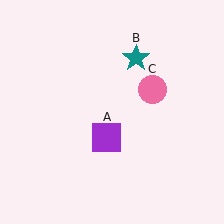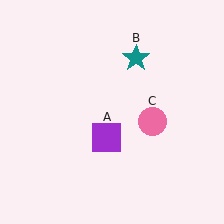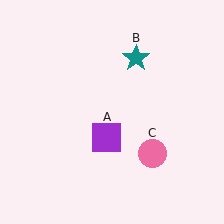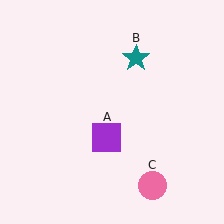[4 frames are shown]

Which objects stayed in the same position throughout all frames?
Purple square (object A) and teal star (object B) remained stationary.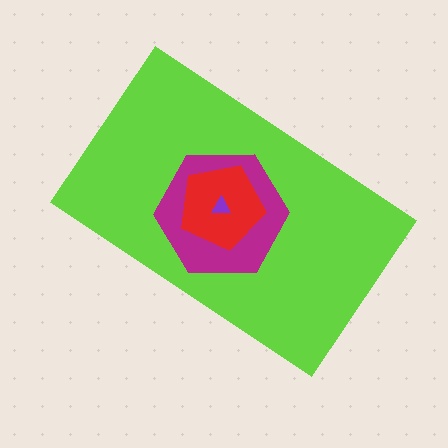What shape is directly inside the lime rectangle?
The magenta hexagon.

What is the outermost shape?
The lime rectangle.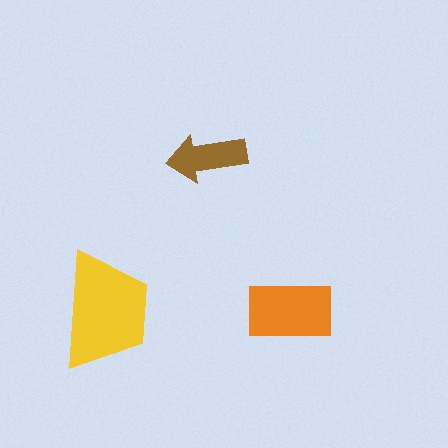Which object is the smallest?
The brown arrow.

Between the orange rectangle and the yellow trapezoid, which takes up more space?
The yellow trapezoid.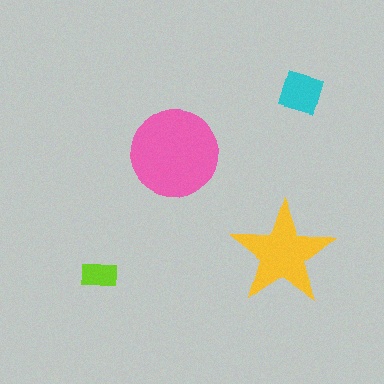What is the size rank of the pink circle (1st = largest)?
1st.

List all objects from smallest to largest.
The lime rectangle, the cyan diamond, the yellow star, the pink circle.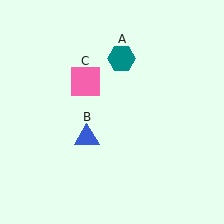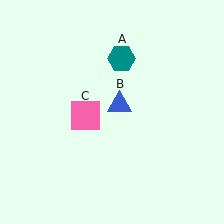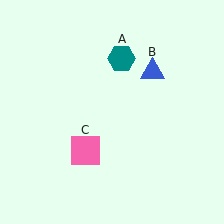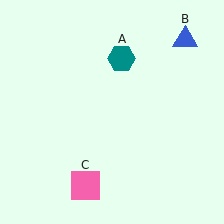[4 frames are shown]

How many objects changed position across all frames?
2 objects changed position: blue triangle (object B), pink square (object C).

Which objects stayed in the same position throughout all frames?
Teal hexagon (object A) remained stationary.